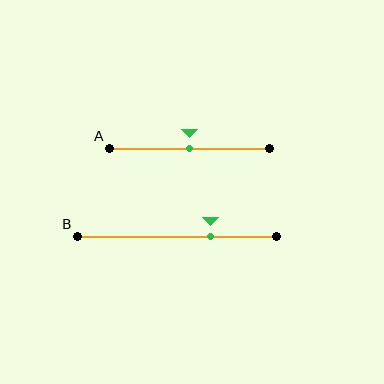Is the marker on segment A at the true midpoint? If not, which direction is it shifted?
Yes, the marker on segment A is at the true midpoint.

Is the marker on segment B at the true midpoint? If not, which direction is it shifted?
No, the marker on segment B is shifted to the right by about 17% of the segment length.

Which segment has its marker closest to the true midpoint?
Segment A has its marker closest to the true midpoint.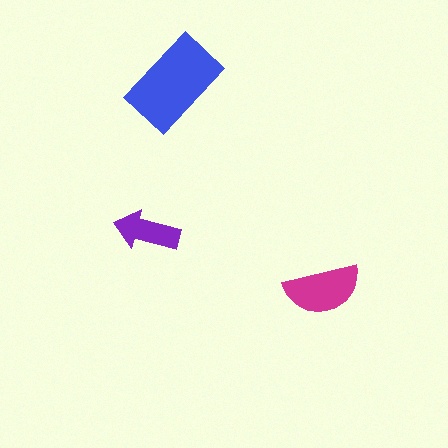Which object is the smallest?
The purple arrow.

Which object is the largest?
The blue rectangle.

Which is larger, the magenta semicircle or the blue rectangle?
The blue rectangle.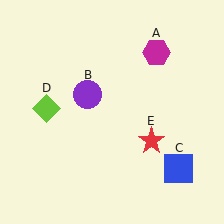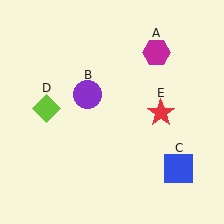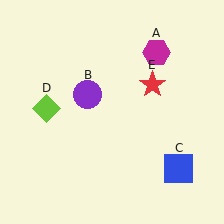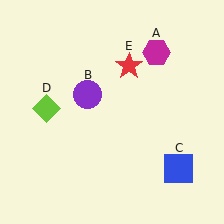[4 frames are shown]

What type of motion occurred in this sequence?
The red star (object E) rotated counterclockwise around the center of the scene.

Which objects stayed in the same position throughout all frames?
Magenta hexagon (object A) and purple circle (object B) and blue square (object C) and lime diamond (object D) remained stationary.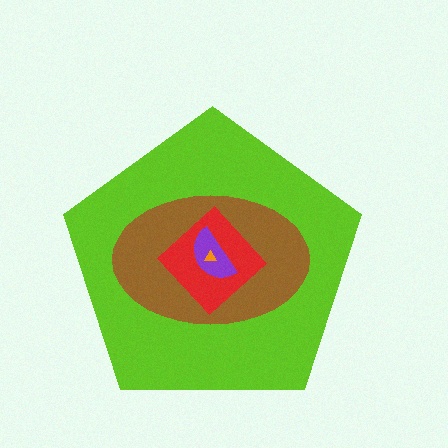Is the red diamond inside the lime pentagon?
Yes.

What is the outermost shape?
The lime pentagon.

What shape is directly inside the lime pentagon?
The brown ellipse.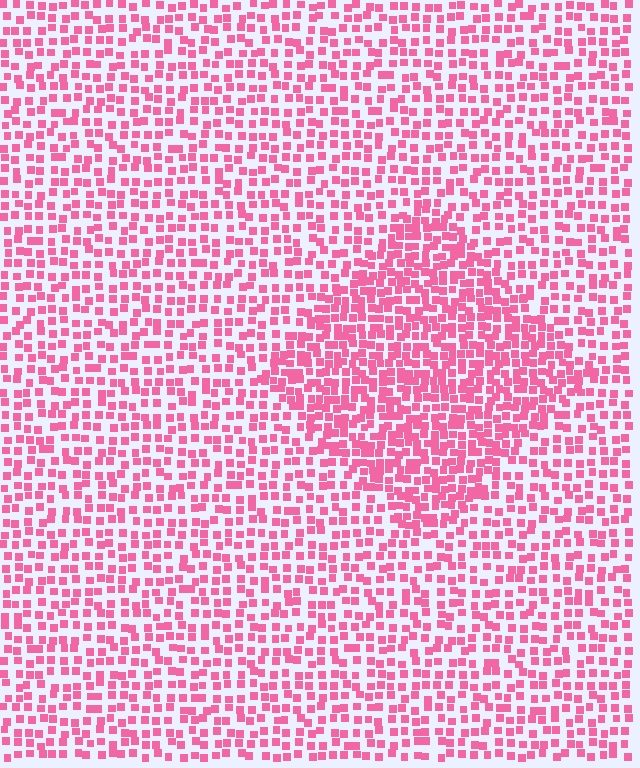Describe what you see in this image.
The image contains small pink elements arranged at two different densities. A diamond-shaped region is visible where the elements are more densely packed than the surrounding area.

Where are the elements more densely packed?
The elements are more densely packed inside the diamond boundary.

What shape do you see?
I see a diamond.